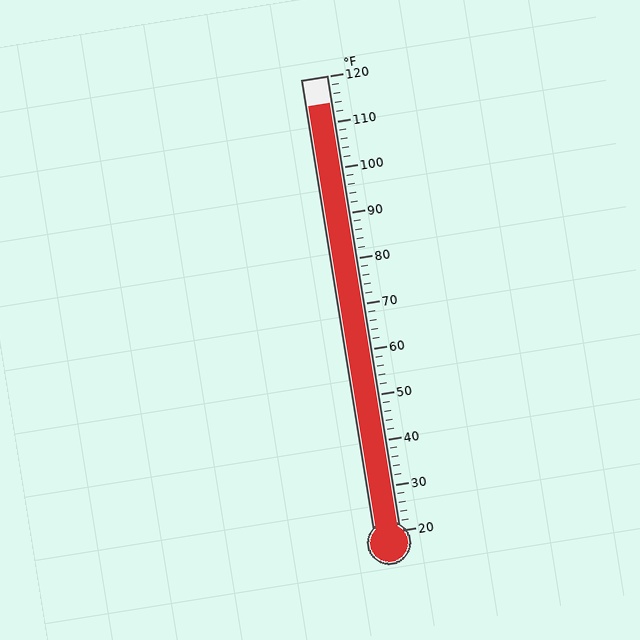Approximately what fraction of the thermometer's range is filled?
The thermometer is filled to approximately 95% of its range.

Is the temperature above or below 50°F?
The temperature is above 50°F.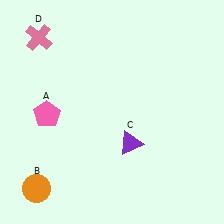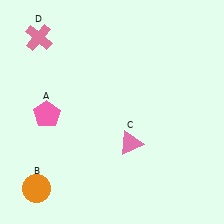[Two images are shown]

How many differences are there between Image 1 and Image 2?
There is 1 difference between the two images.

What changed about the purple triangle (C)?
In Image 1, C is purple. In Image 2, it changed to pink.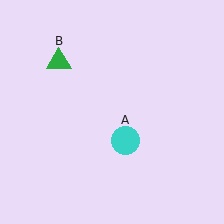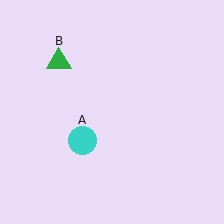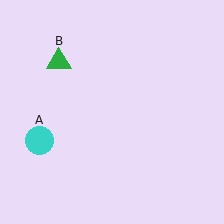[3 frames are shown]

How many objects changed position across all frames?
1 object changed position: cyan circle (object A).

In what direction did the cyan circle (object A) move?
The cyan circle (object A) moved left.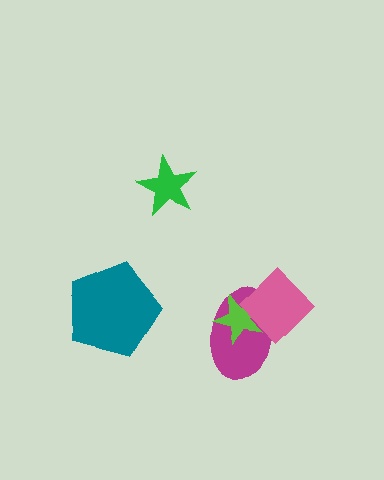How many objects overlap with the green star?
0 objects overlap with the green star.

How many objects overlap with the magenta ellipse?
2 objects overlap with the magenta ellipse.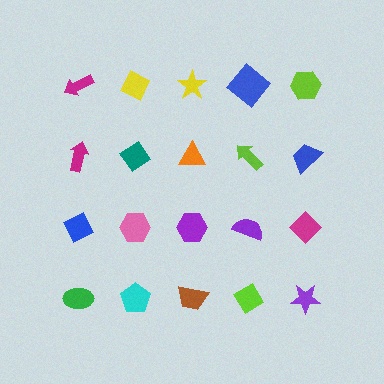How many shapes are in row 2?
5 shapes.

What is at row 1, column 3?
A yellow star.